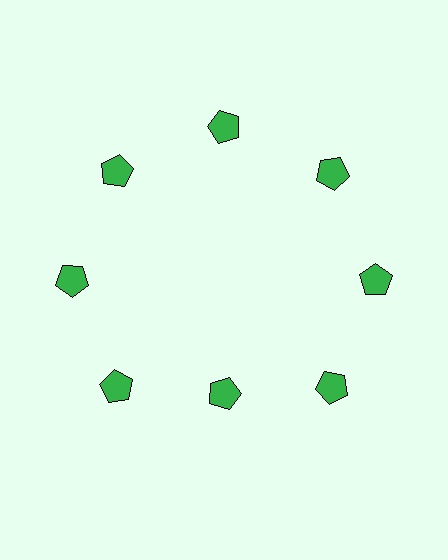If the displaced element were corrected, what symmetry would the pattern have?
It would have 8-fold rotational symmetry — the pattern would map onto itself every 45 degrees.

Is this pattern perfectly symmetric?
No. The 8 green pentagons are arranged in a ring, but one element near the 6 o'clock position is pulled inward toward the center, breaking the 8-fold rotational symmetry.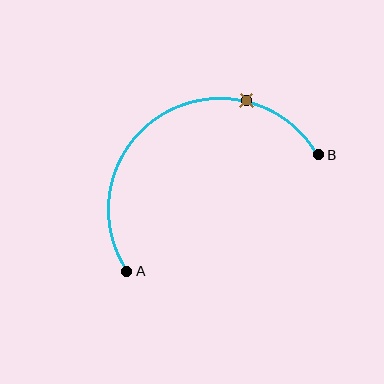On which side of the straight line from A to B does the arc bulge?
The arc bulges above the straight line connecting A and B.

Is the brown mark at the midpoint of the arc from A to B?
No. The brown mark lies on the arc but is closer to endpoint B. The arc midpoint would be at the point on the curve equidistant along the arc from both A and B.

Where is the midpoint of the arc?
The arc midpoint is the point on the curve farthest from the straight line joining A and B. It sits above that line.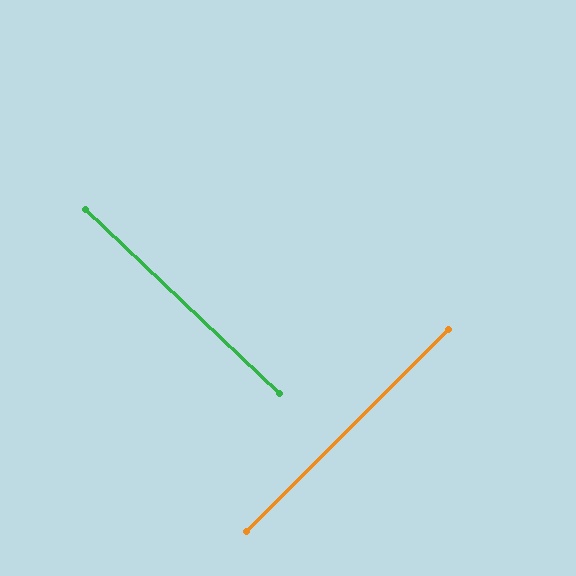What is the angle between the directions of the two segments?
Approximately 88 degrees.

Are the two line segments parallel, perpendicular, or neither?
Perpendicular — they meet at approximately 88°.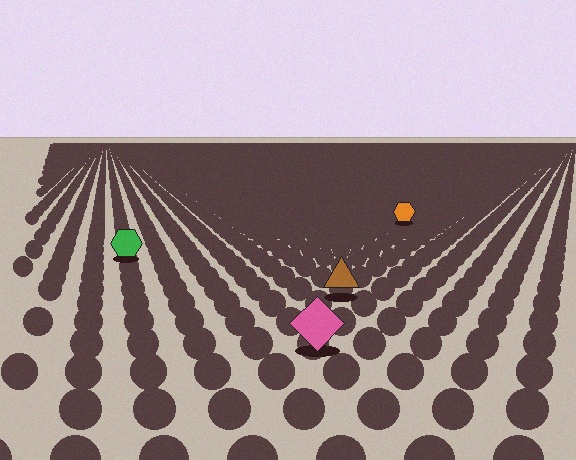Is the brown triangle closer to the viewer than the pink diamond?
No. The pink diamond is closer — you can tell from the texture gradient: the ground texture is coarser near it.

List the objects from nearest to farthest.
From nearest to farthest: the pink diamond, the brown triangle, the green hexagon, the orange hexagon.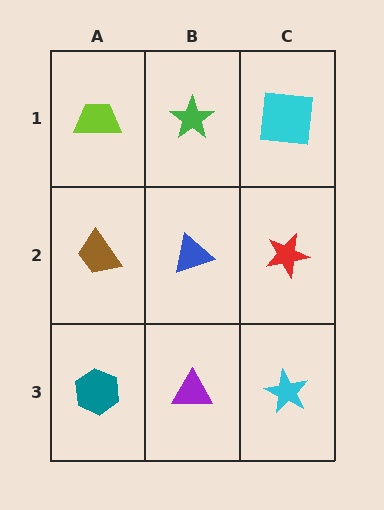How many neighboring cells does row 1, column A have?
2.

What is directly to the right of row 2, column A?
A blue triangle.